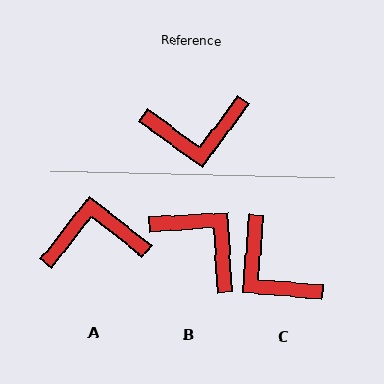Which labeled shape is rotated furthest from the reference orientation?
A, about 178 degrees away.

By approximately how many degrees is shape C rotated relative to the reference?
Approximately 58 degrees clockwise.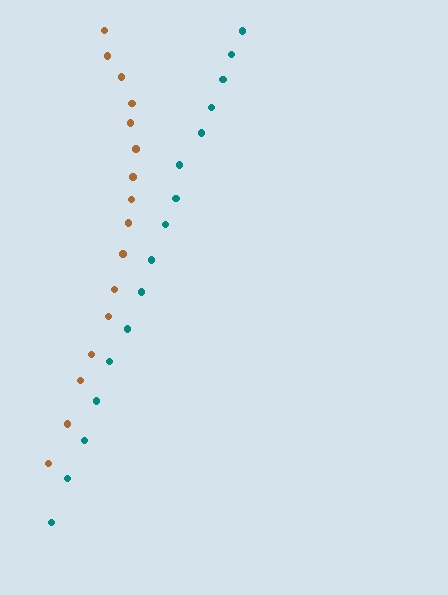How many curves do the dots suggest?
There are 2 distinct paths.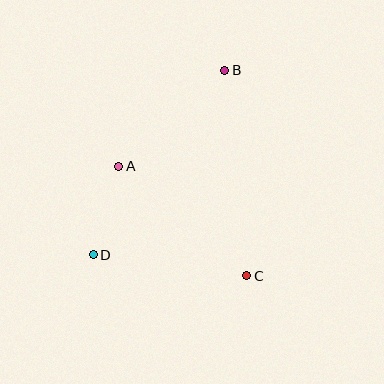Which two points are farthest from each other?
Points B and D are farthest from each other.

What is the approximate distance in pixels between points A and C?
The distance between A and C is approximately 168 pixels.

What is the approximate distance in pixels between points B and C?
The distance between B and C is approximately 206 pixels.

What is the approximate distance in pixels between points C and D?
The distance between C and D is approximately 155 pixels.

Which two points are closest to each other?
Points A and D are closest to each other.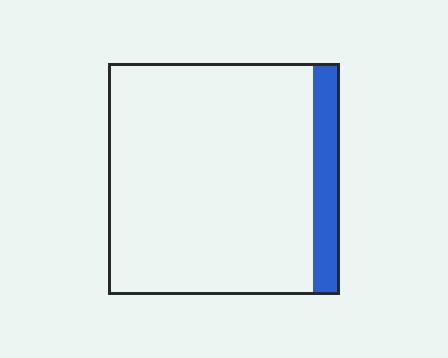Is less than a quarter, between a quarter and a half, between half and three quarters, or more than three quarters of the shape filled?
Less than a quarter.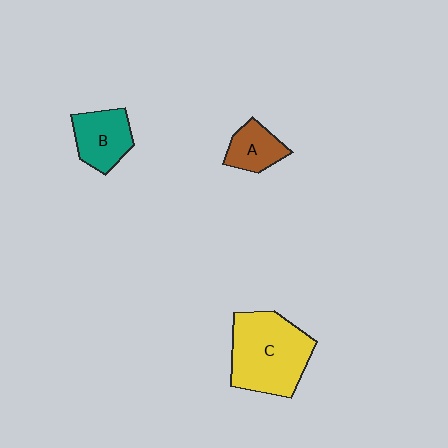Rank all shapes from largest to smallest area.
From largest to smallest: C (yellow), B (teal), A (brown).